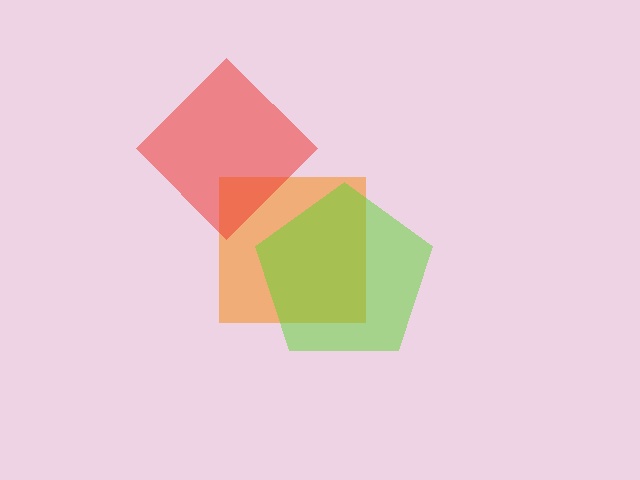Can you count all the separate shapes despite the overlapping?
Yes, there are 3 separate shapes.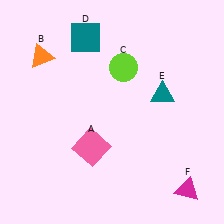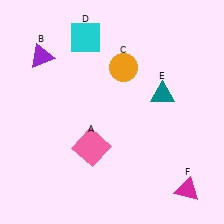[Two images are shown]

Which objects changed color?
B changed from orange to purple. C changed from lime to orange. D changed from teal to cyan.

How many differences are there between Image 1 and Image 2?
There are 3 differences between the two images.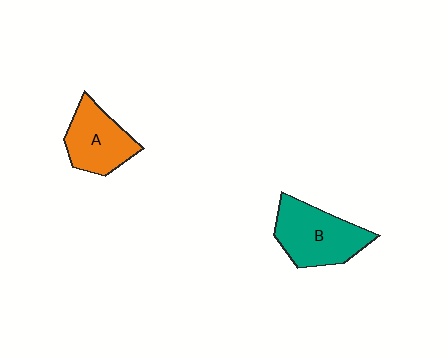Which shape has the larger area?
Shape B (teal).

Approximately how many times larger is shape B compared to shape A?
Approximately 1.2 times.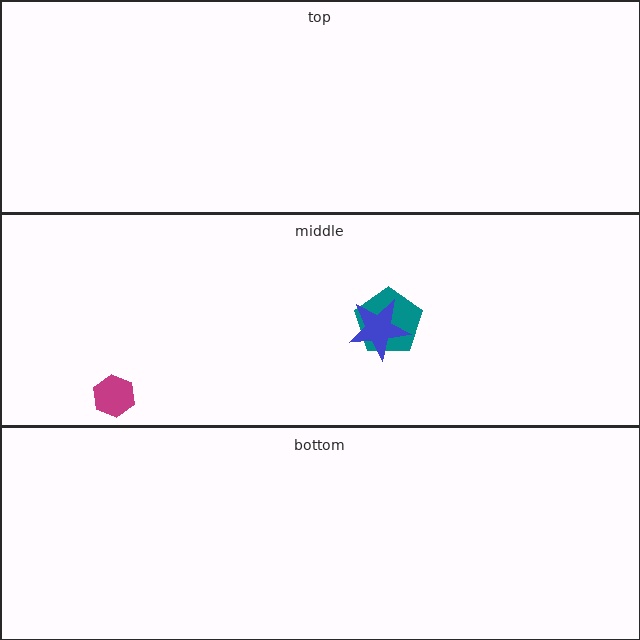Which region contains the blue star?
The middle region.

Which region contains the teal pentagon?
The middle region.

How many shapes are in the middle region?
3.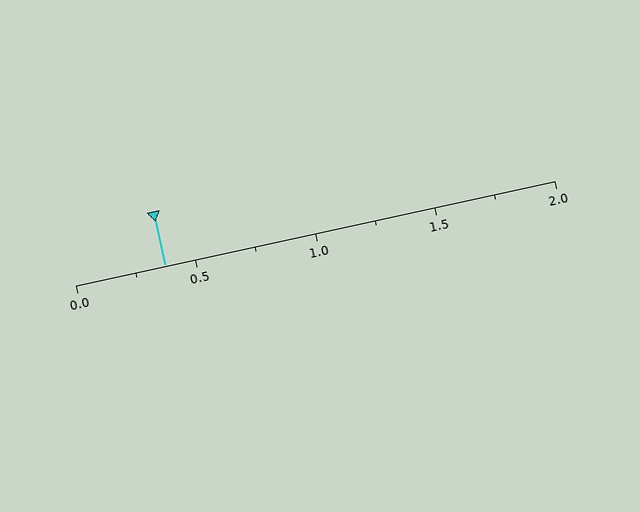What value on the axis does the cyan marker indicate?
The marker indicates approximately 0.38.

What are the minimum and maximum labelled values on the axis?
The axis runs from 0.0 to 2.0.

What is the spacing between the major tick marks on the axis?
The major ticks are spaced 0.5 apart.